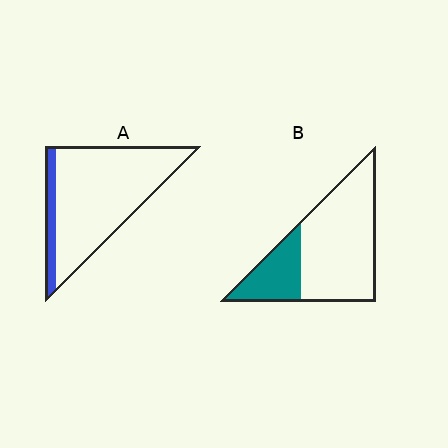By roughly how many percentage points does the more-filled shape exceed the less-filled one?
By roughly 15 percentage points (B over A).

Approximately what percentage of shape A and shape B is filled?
A is approximately 15% and B is approximately 25%.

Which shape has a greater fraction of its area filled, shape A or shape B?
Shape B.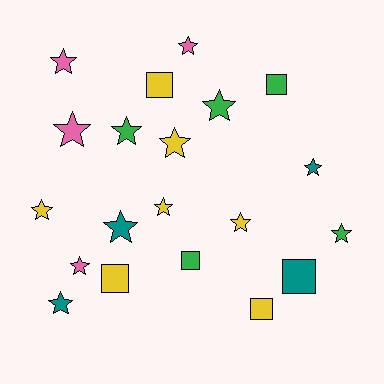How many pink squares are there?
There are no pink squares.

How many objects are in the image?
There are 20 objects.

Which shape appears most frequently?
Star, with 14 objects.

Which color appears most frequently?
Yellow, with 7 objects.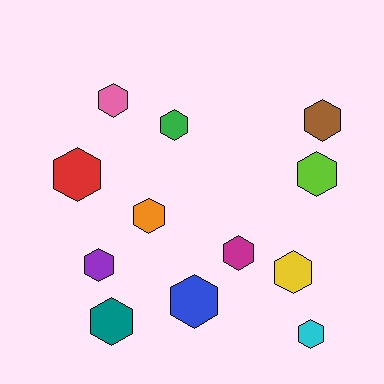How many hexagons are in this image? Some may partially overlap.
There are 12 hexagons.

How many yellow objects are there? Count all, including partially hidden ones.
There is 1 yellow object.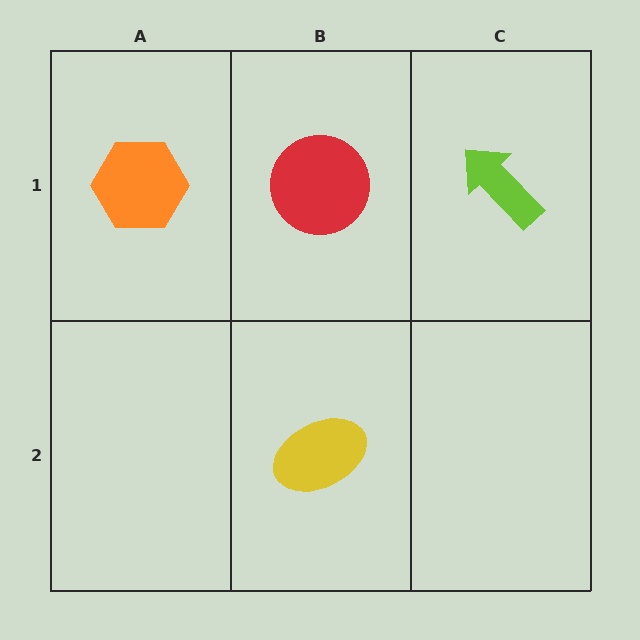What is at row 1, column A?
An orange hexagon.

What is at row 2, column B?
A yellow ellipse.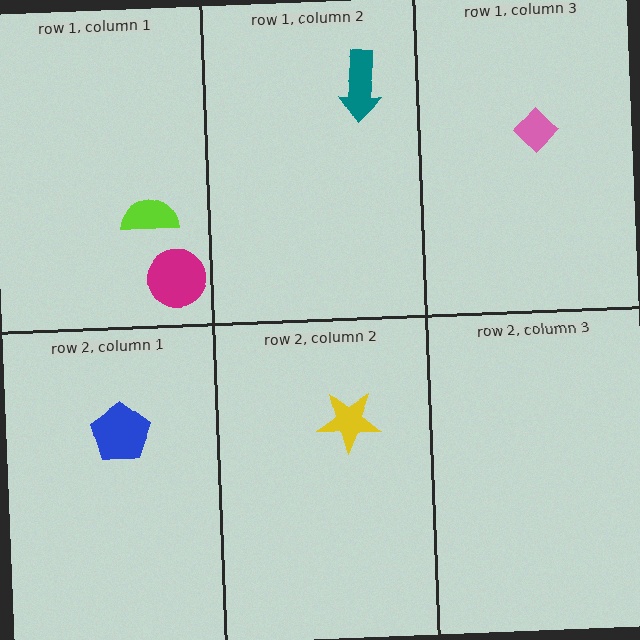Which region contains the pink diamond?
The row 1, column 3 region.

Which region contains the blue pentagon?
The row 2, column 1 region.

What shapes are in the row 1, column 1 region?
The lime semicircle, the magenta circle.